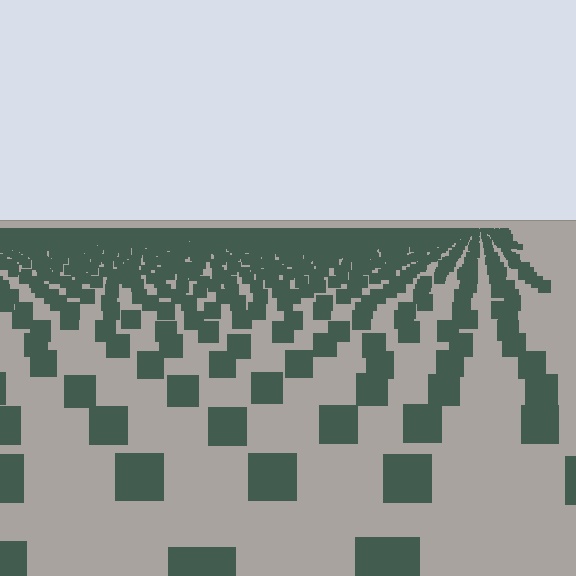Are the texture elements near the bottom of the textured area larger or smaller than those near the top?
Larger. Near the bottom, elements are closer to the viewer and appear at a bigger on-screen size.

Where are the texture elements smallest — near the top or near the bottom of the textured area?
Near the top.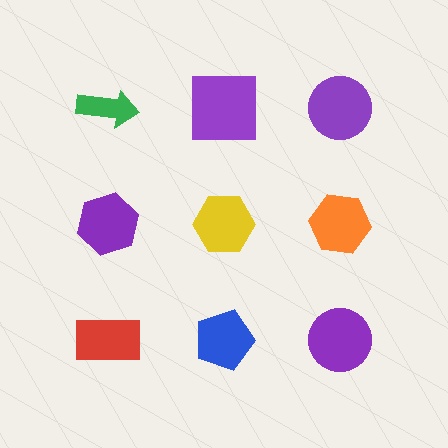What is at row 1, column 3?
A purple circle.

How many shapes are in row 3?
3 shapes.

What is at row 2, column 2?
A yellow hexagon.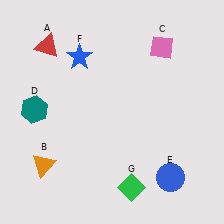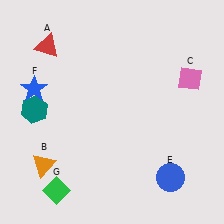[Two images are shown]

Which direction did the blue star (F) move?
The blue star (F) moved left.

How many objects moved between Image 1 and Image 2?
3 objects moved between the two images.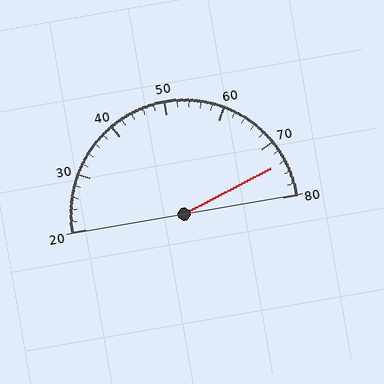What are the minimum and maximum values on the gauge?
The gauge ranges from 20 to 80.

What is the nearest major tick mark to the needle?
The nearest major tick mark is 70.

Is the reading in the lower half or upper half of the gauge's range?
The reading is in the upper half of the range (20 to 80).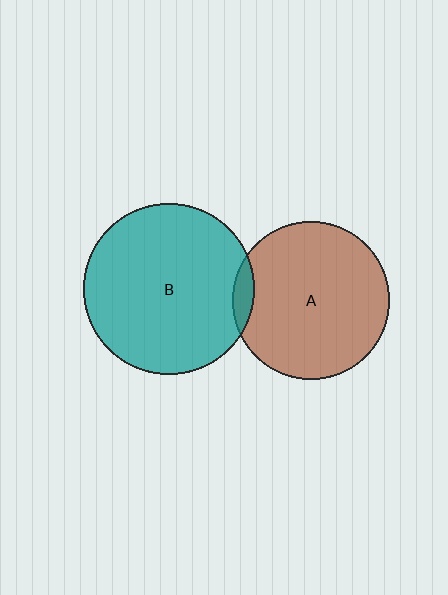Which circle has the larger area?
Circle B (teal).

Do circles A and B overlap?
Yes.